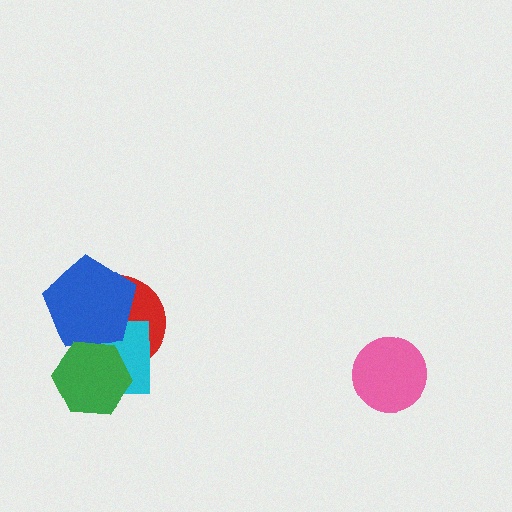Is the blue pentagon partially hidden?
Yes, it is partially covered by another shape.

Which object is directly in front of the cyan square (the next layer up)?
The blue pentagon is directly in front of the cyan square.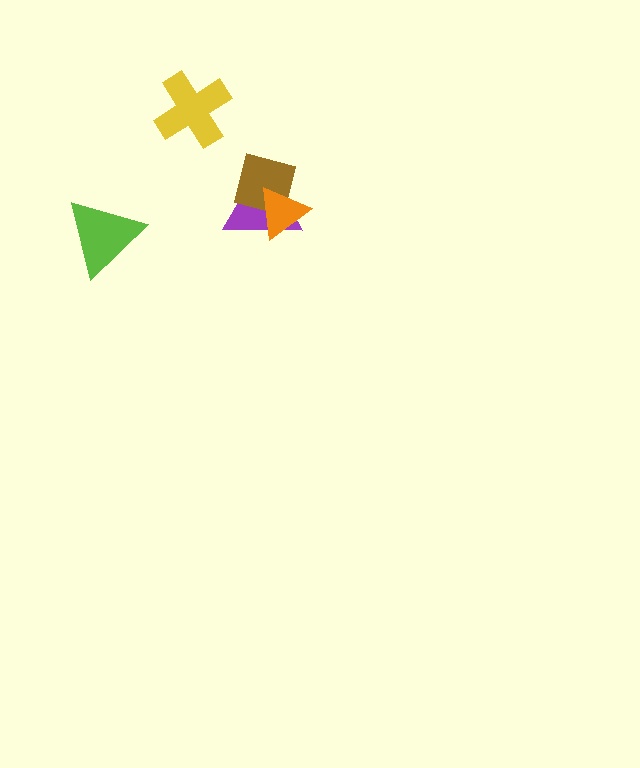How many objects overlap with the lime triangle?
0 objects overlap with the lime triangle.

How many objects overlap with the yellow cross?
0 objects overlap with the yellow cross.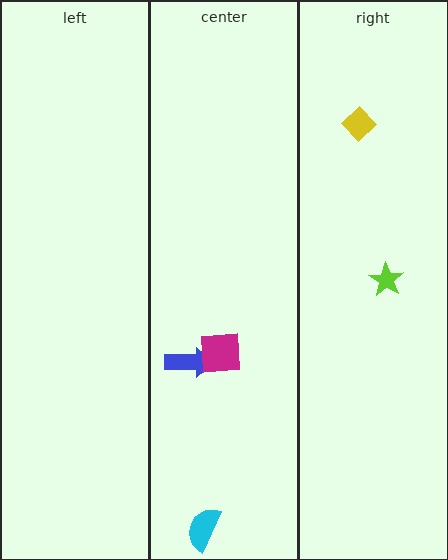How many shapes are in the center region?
3.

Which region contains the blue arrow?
The center region.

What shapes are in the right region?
The yellow diamond, the lime star.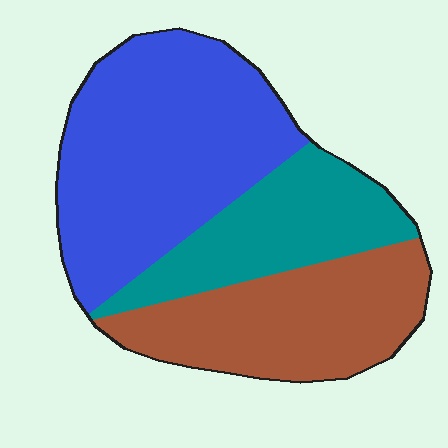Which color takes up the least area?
Teal, at roughly 25%.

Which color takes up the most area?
Blue, at roughly 45%.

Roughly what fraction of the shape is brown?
Brown takes up about one third (1/3) of the shape.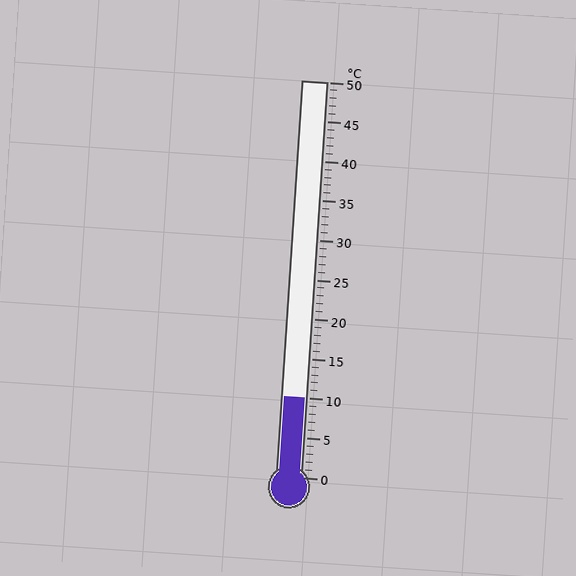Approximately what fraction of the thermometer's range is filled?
The thermometer is filled to approximately 20% of its range.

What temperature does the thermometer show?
The thermometer shows approximately 10°C.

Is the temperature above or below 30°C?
The temperature is below 30°C.